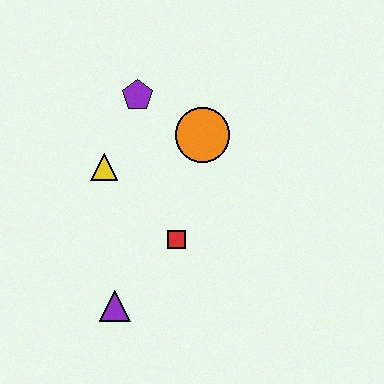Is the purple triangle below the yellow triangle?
Yes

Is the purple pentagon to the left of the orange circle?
Yes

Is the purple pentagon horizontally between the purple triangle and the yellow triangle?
No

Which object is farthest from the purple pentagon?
The purple triangle is farthest from the purple pentagon.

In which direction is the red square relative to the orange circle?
The red square is below the orange circle.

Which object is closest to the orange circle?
The purple pentagon is closest to the orange circle.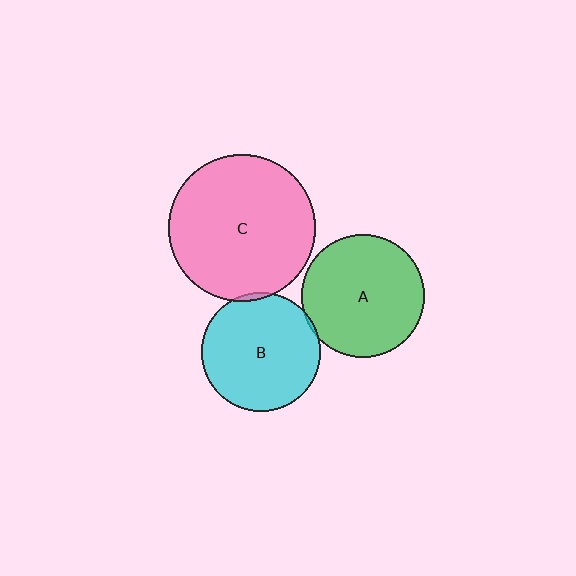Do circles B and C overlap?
Yes.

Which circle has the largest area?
Circle C (pink).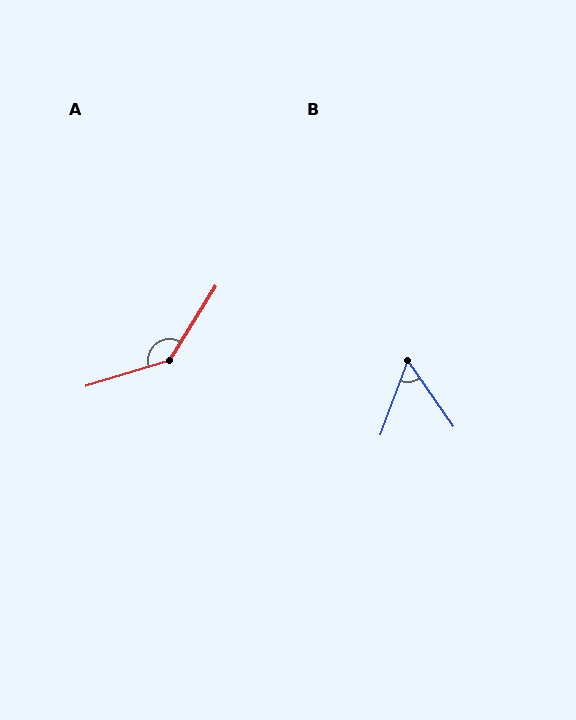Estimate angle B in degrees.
Approximately 55 degrees.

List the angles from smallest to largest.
B (55°), A (139°).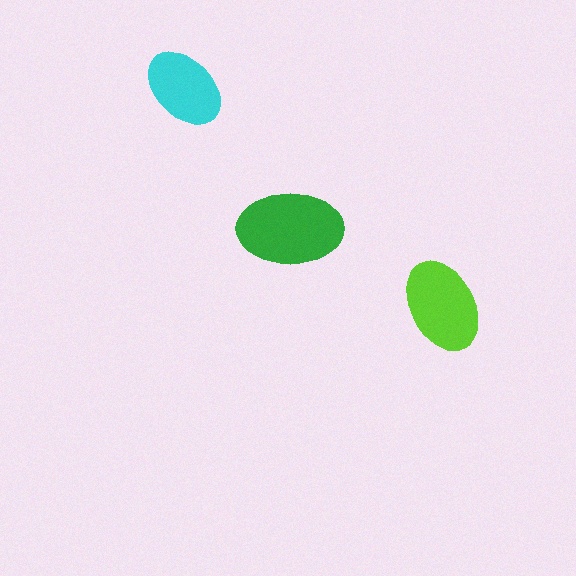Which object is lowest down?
The lime ellipse is bottommost.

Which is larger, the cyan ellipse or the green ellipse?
The green one.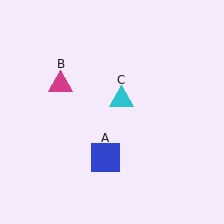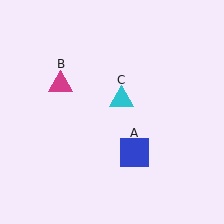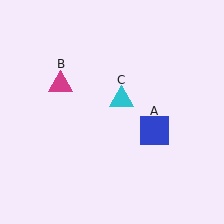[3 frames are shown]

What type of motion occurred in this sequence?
The blue square (object A) rotated counterclockwise around the center of the scene.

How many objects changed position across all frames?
1 object changed position: blue square (object A).